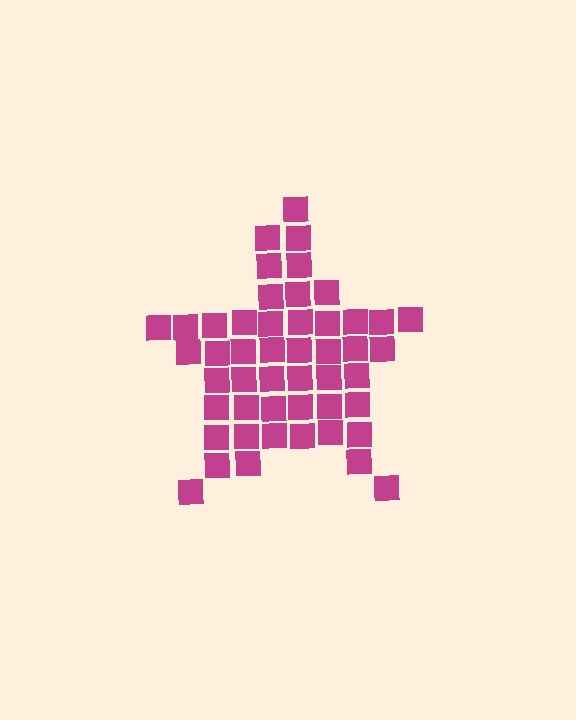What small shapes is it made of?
It is made of small squares.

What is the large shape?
The large shape is a star.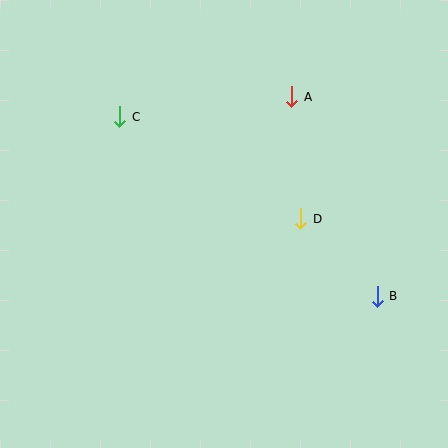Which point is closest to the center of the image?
Point D at (301, 219) is closest to the center.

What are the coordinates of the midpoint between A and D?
The midpoint between A and D is at (296, 158).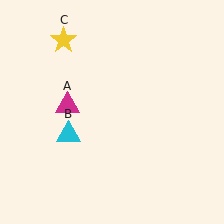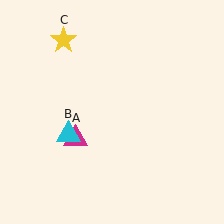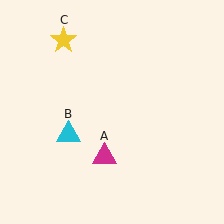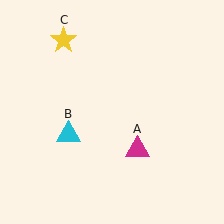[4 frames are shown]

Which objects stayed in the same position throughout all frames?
Cyan triangle (object B) and yellow star (object C) remained stationary.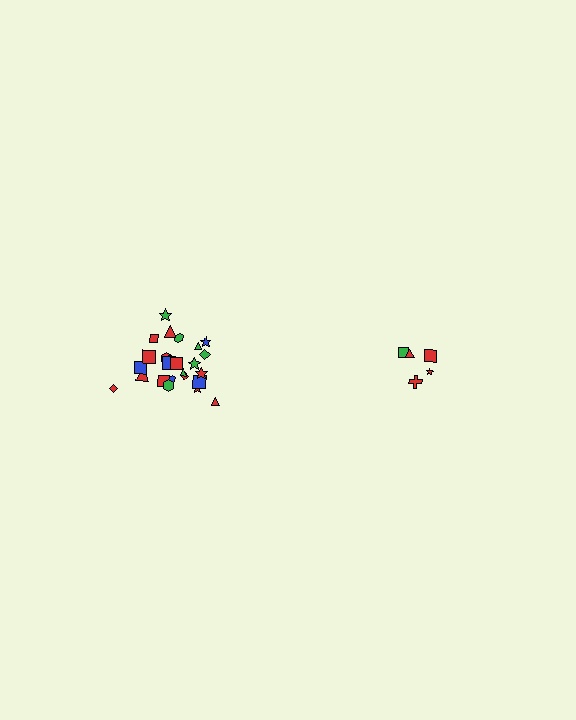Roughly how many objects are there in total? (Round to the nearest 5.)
Roughly 30 objects in total.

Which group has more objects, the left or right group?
The left group.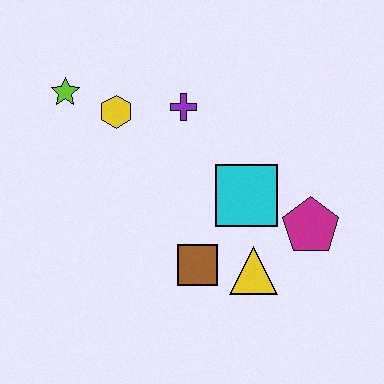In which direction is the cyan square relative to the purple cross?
The cyan square is below the purple cross.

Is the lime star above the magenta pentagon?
Yes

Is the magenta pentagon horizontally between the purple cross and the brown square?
No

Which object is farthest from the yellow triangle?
The lime star is farthest from the yellow triangle.